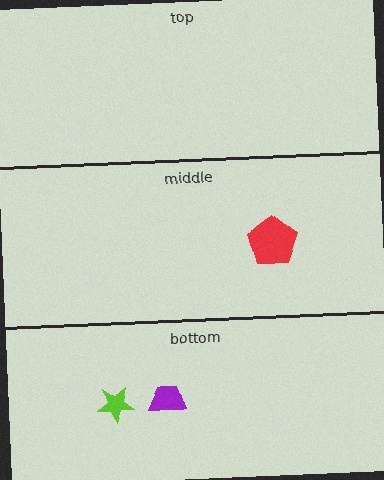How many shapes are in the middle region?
1.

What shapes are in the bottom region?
The lime star, the purple trapezoid.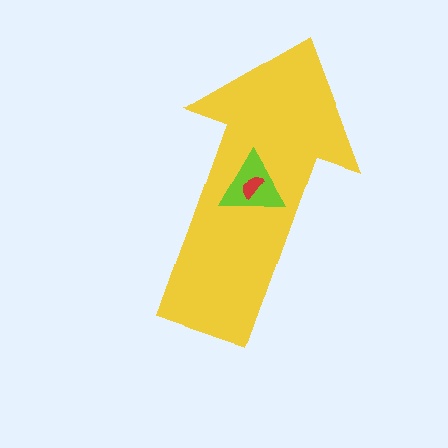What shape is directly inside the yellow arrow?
The lime triangle.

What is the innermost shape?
The red semicircle.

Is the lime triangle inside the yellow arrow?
Yes.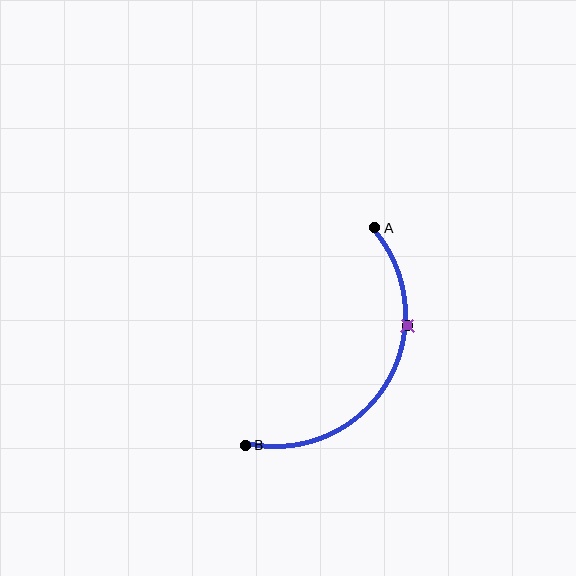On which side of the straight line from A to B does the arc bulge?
The arc bulges to the right of the straight line connecting A and B.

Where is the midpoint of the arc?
The arc midpoint is the point on the curve farthest from the straight line joining A and B. It sits to the right of that line.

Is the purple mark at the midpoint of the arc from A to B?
No. The purple mark lies on the arc but is closer to endpoint A. The arc midpoint would be at the point on the curve equidistant along the arc from both A and B.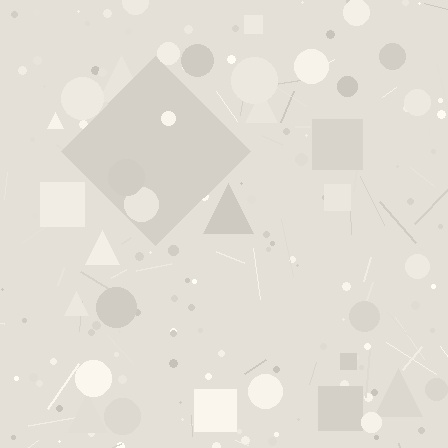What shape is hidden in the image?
A diamond is hidden in the image.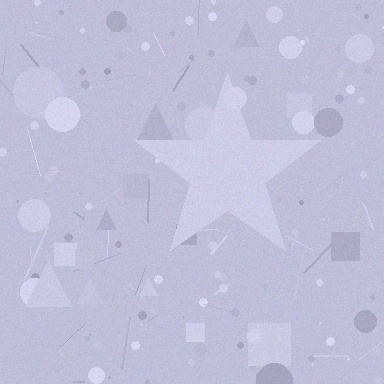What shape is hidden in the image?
A star is hidden in the image.